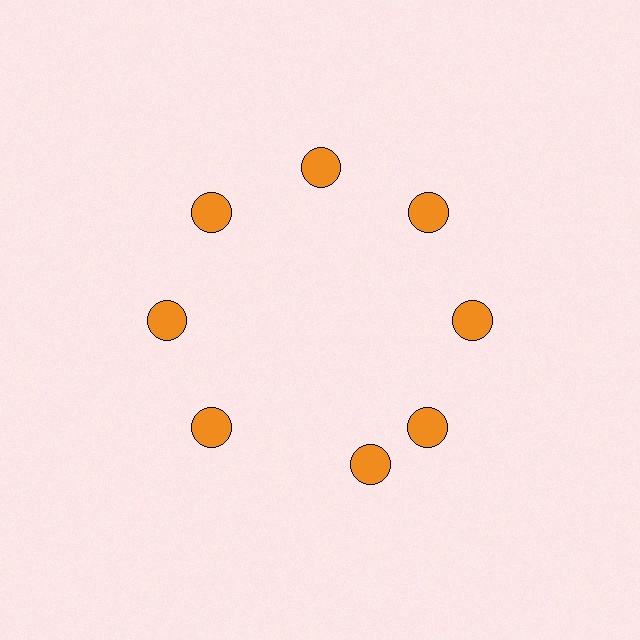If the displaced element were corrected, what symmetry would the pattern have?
It would have 8-fold rotational symmetry — the pattern would map onto itself every 45 degrees.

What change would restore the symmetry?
The symmetry would be restored by rotating it back into even spacing with its neighbors so that all 8 circles sit at equal angles and equal distance from the center.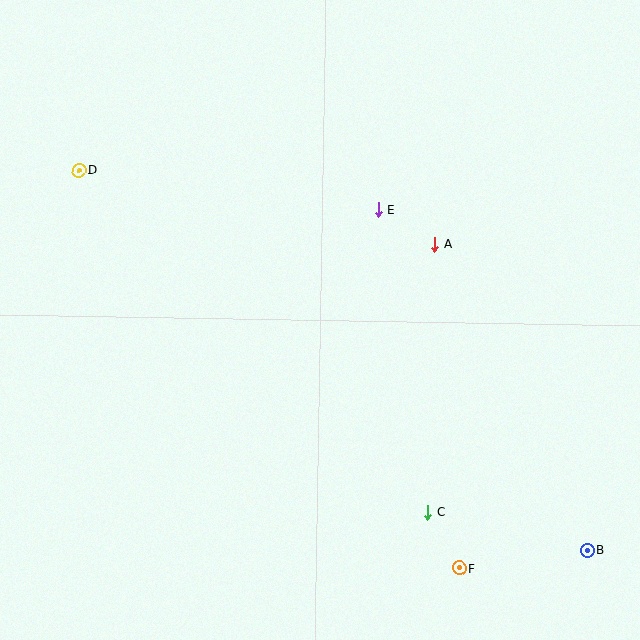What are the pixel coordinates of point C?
Point C is at (427, 512).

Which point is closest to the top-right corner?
Point A is closest to the top-right corner.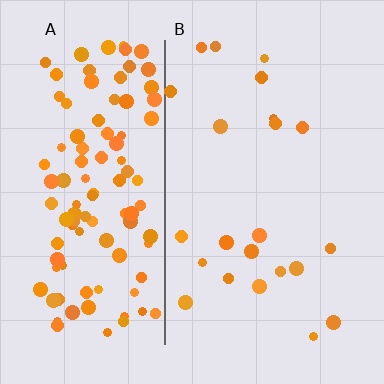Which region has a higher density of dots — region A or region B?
A (the left).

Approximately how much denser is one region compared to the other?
Approximately 5.0× — region A over region B.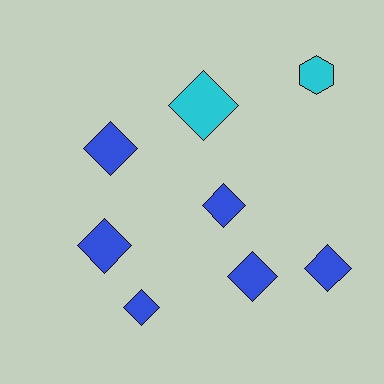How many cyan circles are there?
There are no cyan circles.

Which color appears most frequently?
Blue, with 6 objects.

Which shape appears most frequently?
Diamond, with 7 objects.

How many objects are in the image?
There are 8 objects.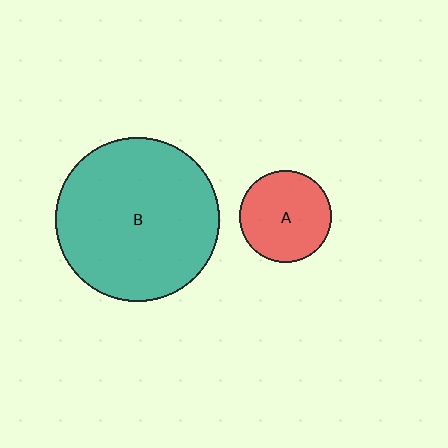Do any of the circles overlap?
No, none of the circles overlap.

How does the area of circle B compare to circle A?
Approximately 3.2 times.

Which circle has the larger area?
Circle B (teal).